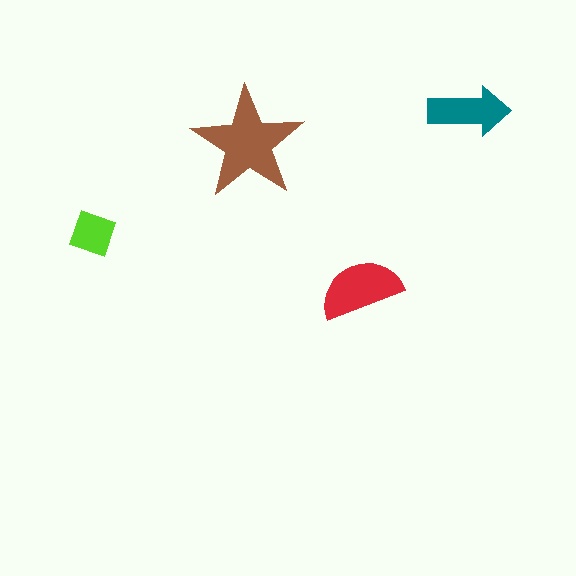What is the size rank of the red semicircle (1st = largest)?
2nd.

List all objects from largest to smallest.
The brown star, the red semicircle, the teal arrow, the lime diamond.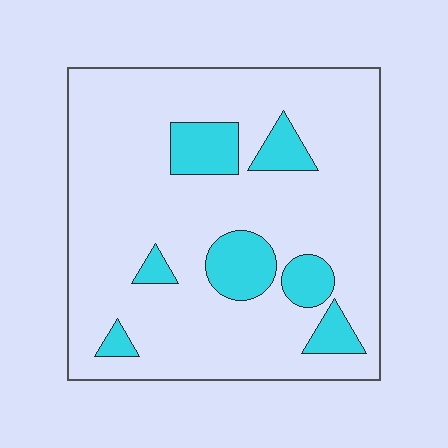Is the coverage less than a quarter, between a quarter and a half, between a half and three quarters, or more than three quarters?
Less than a quarter.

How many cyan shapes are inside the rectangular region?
7.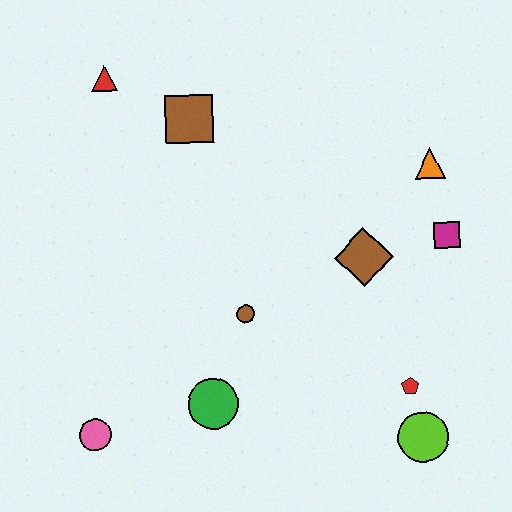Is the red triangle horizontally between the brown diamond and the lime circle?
No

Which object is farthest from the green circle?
The red triangle is farthest from the green circle.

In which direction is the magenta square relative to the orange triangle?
The magenta square is below the orange triangle.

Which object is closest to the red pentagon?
The lime circle is closest to the red pentagon.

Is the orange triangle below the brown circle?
No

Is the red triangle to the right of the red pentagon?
No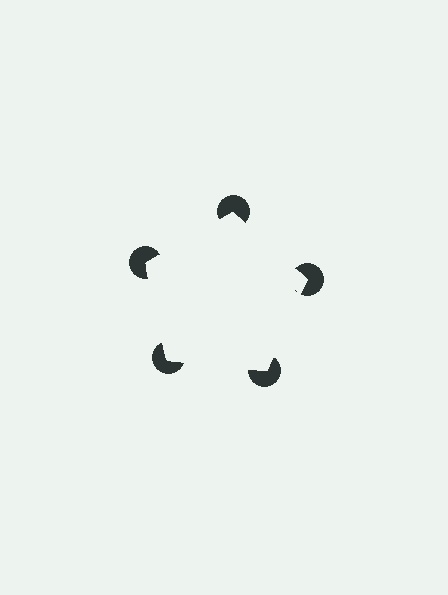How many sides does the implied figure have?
5 sides.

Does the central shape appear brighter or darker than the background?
It typically appears slightly brighter than the background, even though no actual brightness change is drawn.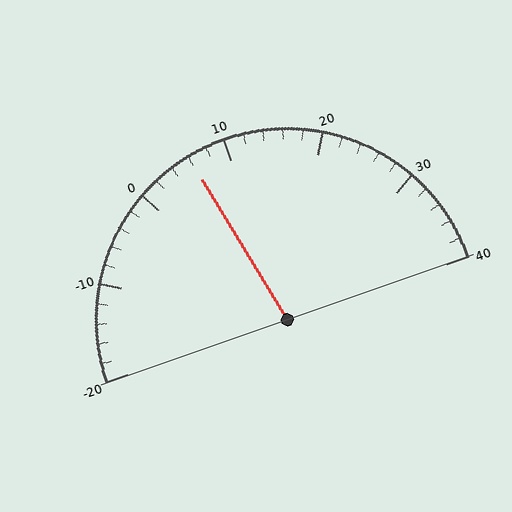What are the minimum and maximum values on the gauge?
The gauge ranges from -20 to 40.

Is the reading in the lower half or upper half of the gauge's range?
The reading is in the lower half of the range (-20 to 40).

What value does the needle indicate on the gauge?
The needle indicates approximately 6.